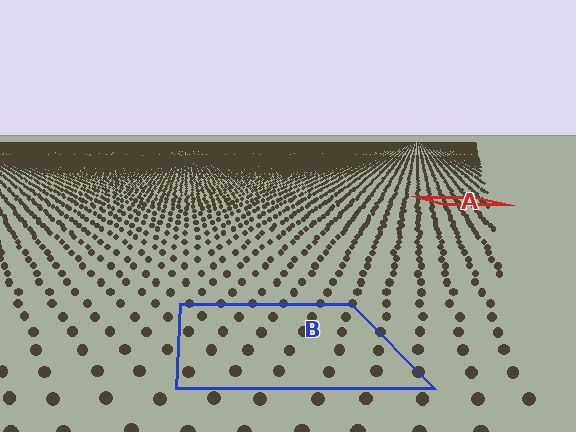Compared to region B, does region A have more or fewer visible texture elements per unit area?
Region A has more texture elements per unit area — they are packed more densely because it is farther away.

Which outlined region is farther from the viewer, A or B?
Region A is farther from the viewer — the texture elements inside it appear smaller and more densely packed.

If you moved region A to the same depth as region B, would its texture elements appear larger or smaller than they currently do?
They would appear larger. At a closer depth, the same texture elements are projected at a bigger on-screen size.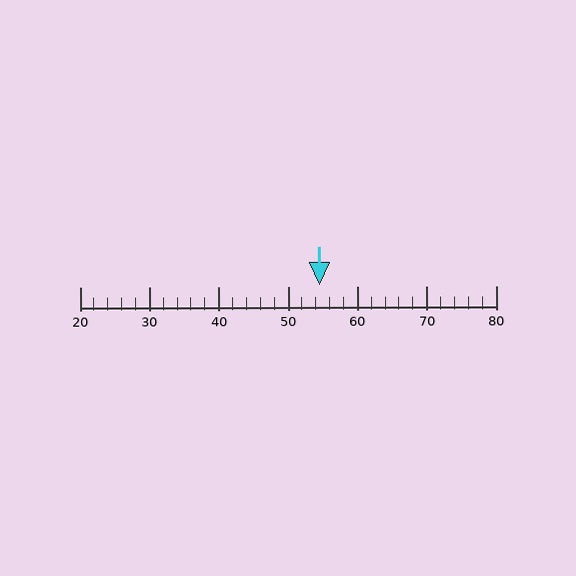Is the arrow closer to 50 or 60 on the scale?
The arrow is closer to 50.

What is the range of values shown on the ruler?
The ruler shows values from 20 to 80.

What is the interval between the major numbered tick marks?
The major tick marks are spaced 10 units apart.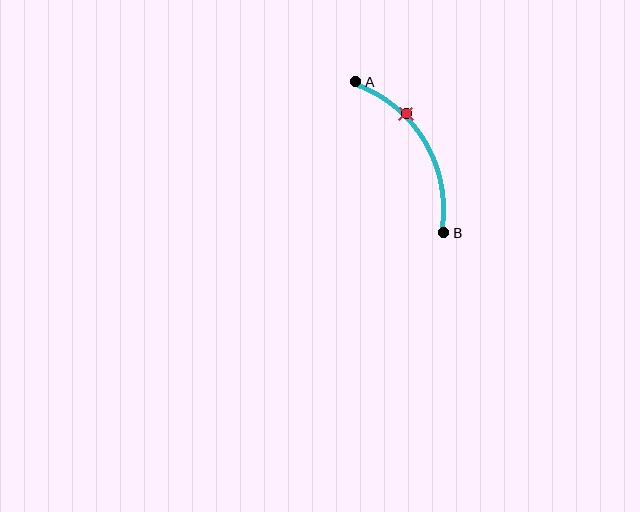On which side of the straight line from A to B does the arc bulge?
The arc bulges to the right of the straight line connecting A and B.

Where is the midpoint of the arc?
The arc midpoint is the point on the curve farthest from the straight line joining A and B. It sits to the right of that line.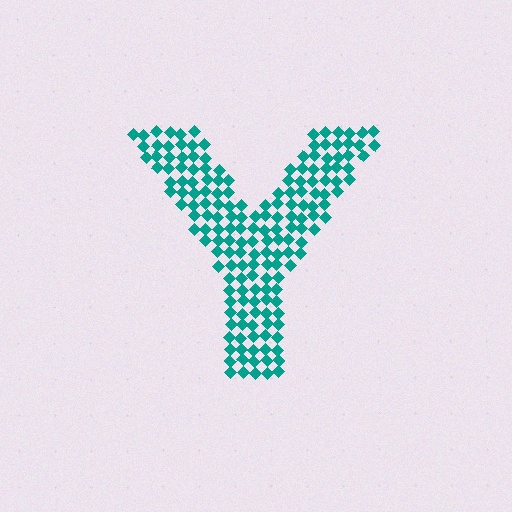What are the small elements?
The small elements are diamonds.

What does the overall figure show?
The overall figure shows the letter Y.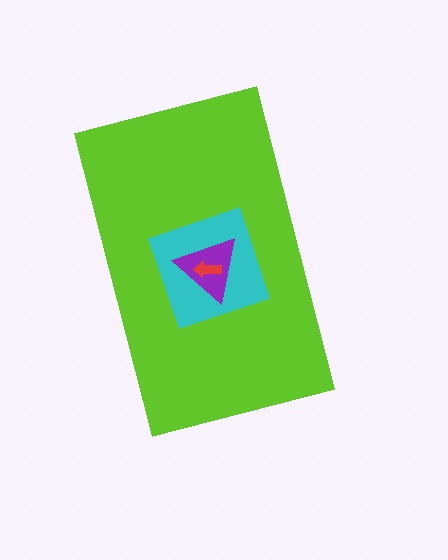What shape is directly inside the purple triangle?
The red arrow.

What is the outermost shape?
The lime rectangle.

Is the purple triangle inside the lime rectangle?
Yes.